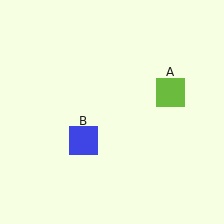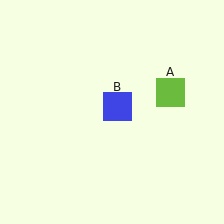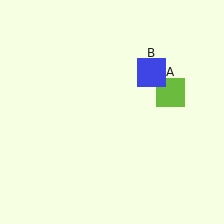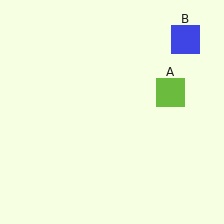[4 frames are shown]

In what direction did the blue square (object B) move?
The blue square (object B) moved up and to the right.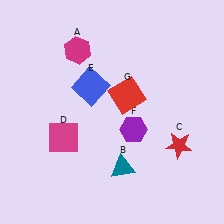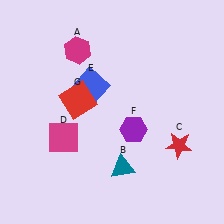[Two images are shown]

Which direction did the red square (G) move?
The red square (G) moved left.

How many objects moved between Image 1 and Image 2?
1 object moved between the two images.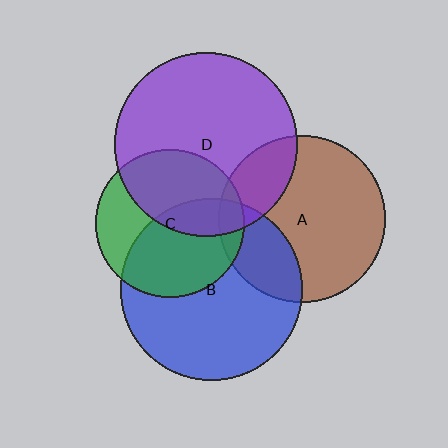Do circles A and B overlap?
Yes.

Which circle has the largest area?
Circle D (purple).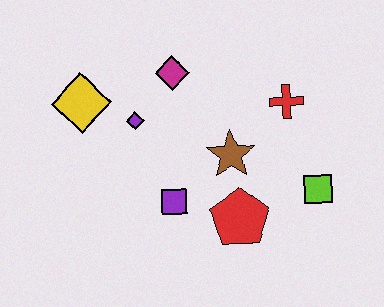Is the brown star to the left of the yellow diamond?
No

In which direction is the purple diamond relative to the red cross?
The purple diamond is to the left of the red cross.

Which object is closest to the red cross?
The brown star is closest to the red cross.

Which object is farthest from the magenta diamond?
The lime square is farthest from the magenta diamond.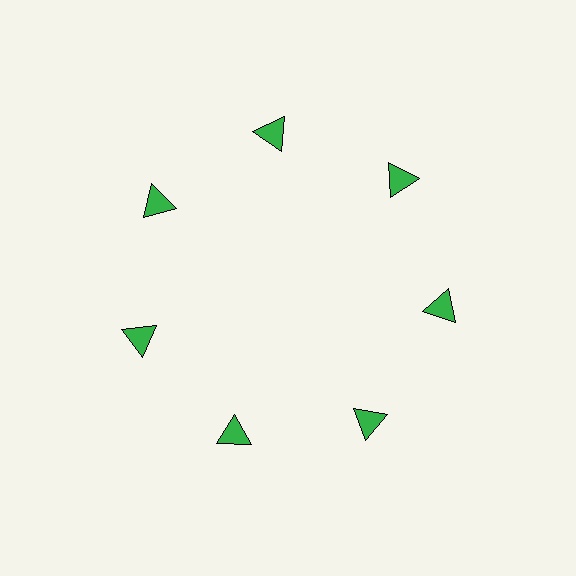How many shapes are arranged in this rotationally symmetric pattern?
There are 7 shapes, arranged in 7 groups of 1.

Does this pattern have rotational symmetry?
Yes, this pattern has 7-fold rotational symmetry. It looks the same after rotating 51 degrees around the center.